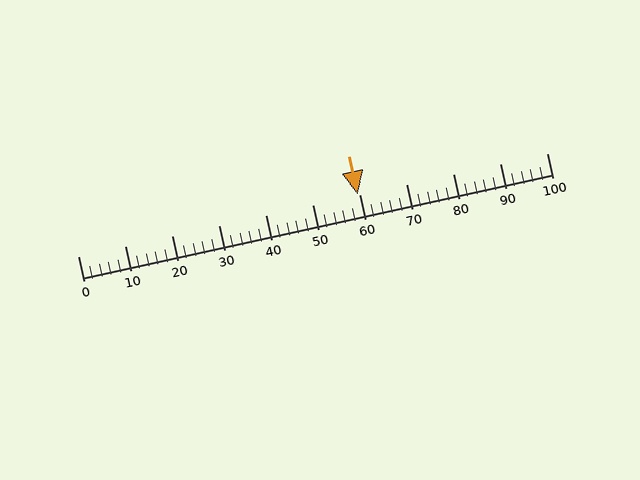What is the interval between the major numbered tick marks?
The major tick marks are spaced 10 units apart.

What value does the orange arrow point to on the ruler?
The orange arrow points to approximately 60.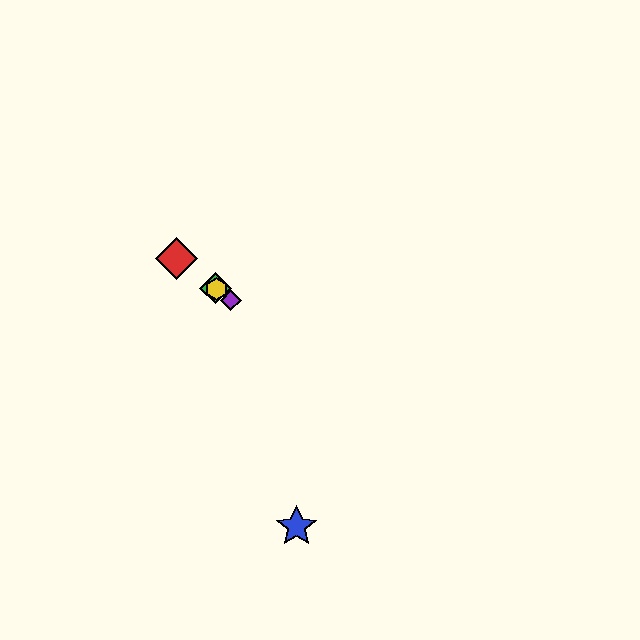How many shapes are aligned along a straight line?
4 shapes (the red diamond, the green diamond, the yellow hexagon, the purple diamond) are aligned along a straight line.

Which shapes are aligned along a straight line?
The red diamond, the green diamond, the yellow hexagon, the purple diamond are aligned along a straight line.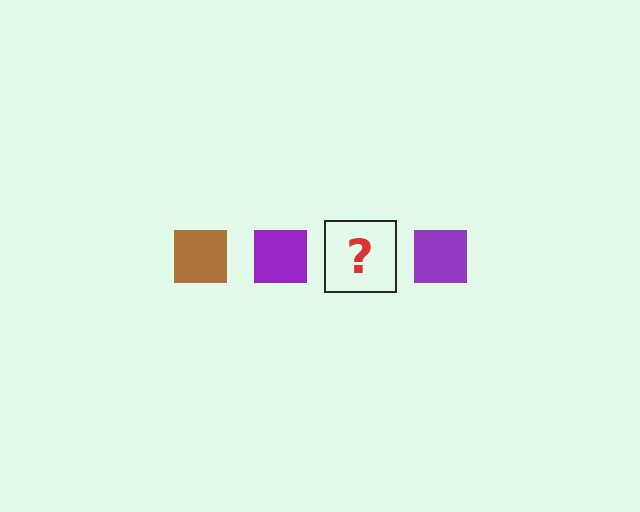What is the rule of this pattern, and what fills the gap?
The rule is that the pattern cycles through brown, purple squares. The gap should be filled with a brown square.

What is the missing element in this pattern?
The missing element is a brown square.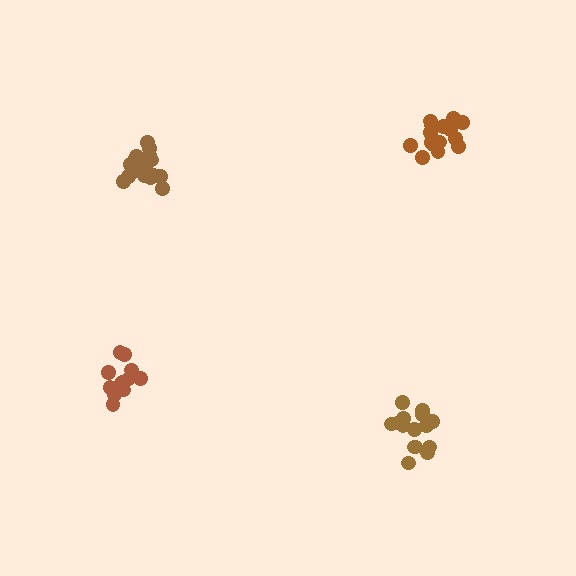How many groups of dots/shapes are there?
There are 4 groups.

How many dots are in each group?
Group 1: 20 dots, Group 2: 14 dots, Group 3: 17 dots, Group 4: 17 dots (68 total).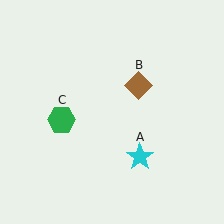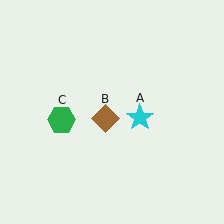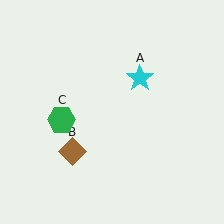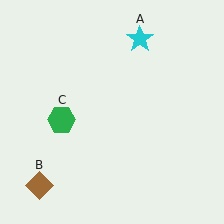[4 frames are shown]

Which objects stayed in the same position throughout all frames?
Green hexagon (object C) remained stationary.